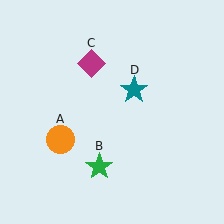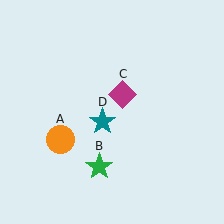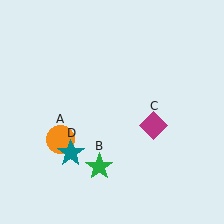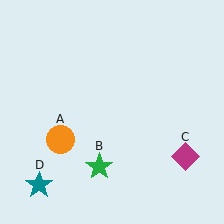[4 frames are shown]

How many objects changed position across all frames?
2 objects changed position: magenta diamond (object C), teal star (object D).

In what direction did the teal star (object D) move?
The teal star (object D) moved down and to the left.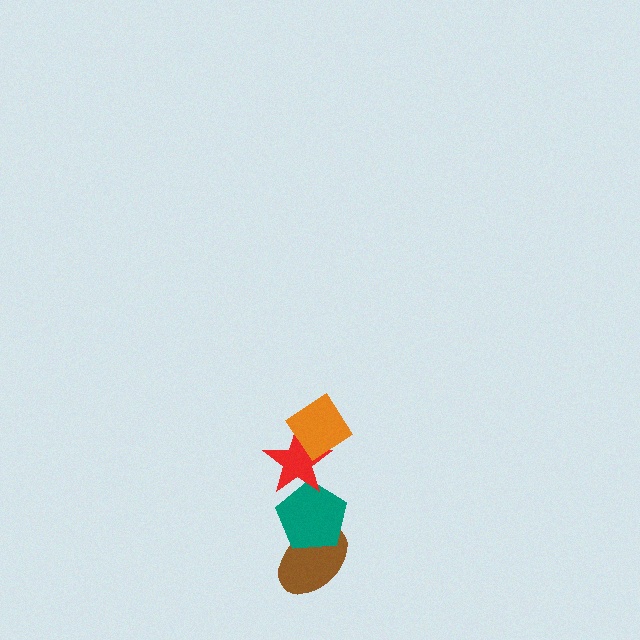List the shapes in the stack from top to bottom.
From top to bottom: the orange diamond, the red star, the teal pentagon, the brown ellipse.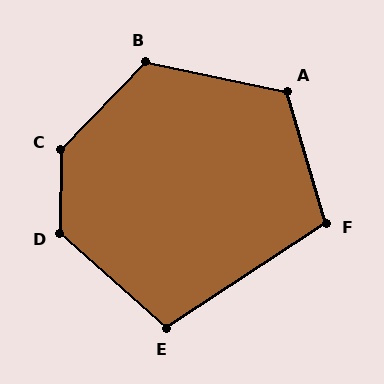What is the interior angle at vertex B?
Approximately 122 degrees (obtuse).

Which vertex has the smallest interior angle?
E, at approximately 105 degrees.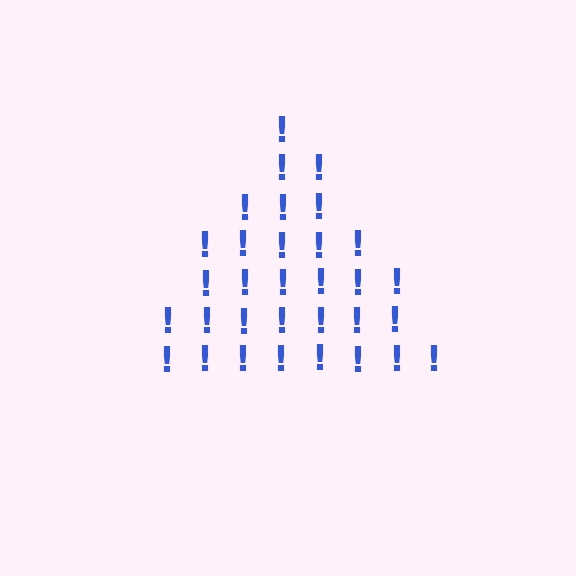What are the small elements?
The small elements are exclamation marks.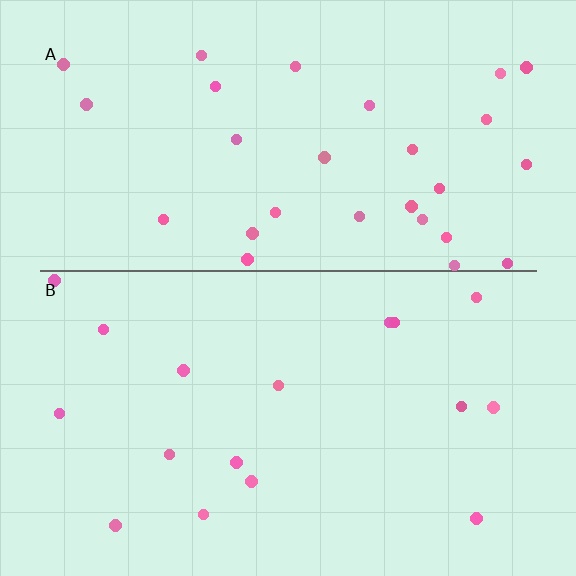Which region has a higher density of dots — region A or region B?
A (the top).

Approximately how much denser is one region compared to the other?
Approximately 1.7× — region A over region B.